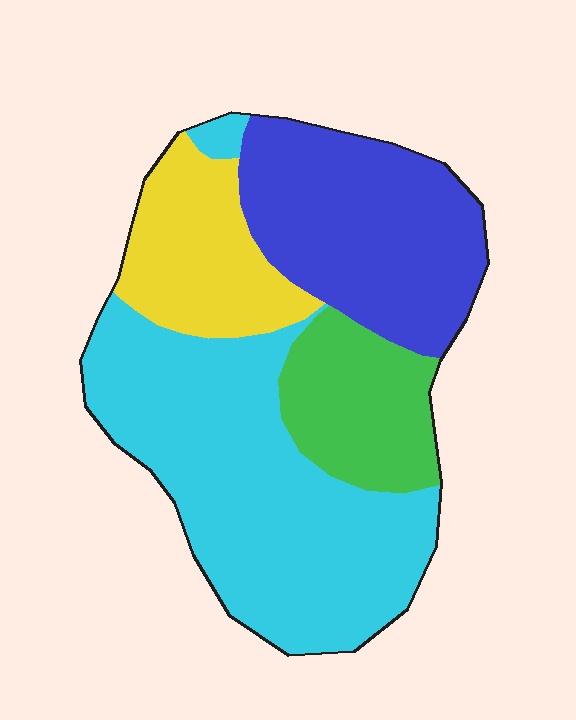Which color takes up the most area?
Cyan, at roughly 45%.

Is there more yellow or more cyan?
Cyan.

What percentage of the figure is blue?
Blue covers around 25% of the figure.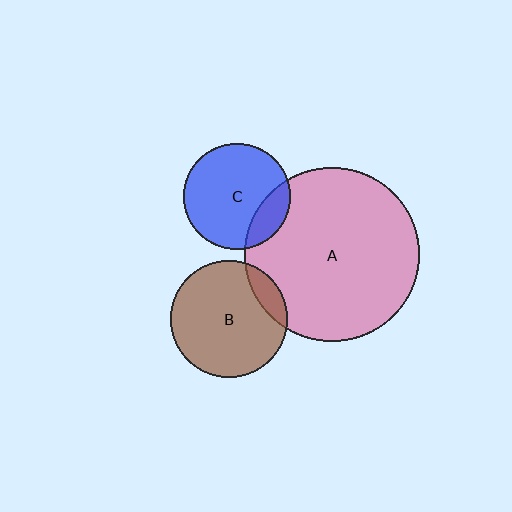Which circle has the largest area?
Circle A (pink).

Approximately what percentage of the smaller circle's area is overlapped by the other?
Approximately 20%.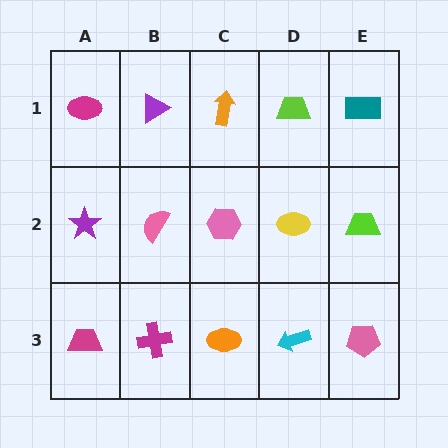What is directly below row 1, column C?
A pink hexagon.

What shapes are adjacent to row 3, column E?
A lime trapezoid (row 2, column E), a cyan arrow (row 3, column D).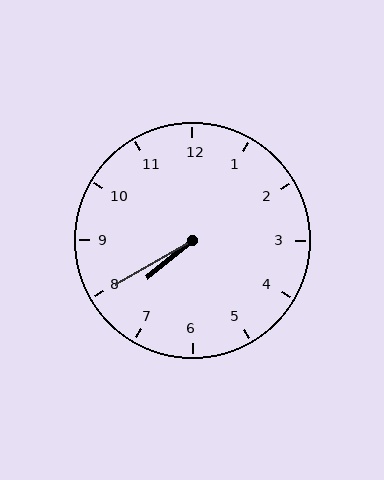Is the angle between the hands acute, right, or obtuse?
It is acute.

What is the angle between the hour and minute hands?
Approximately 10 degrees.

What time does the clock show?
7:40.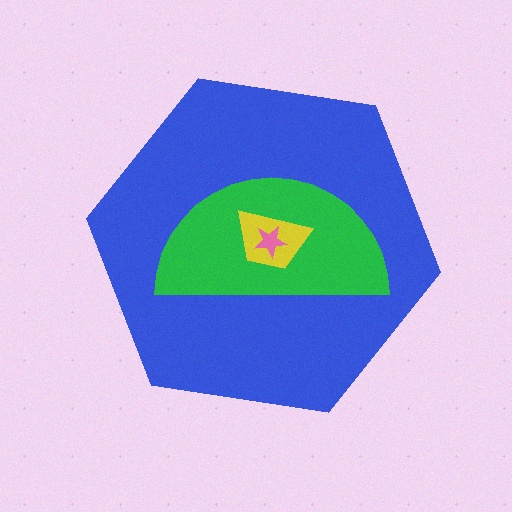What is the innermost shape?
The pink star.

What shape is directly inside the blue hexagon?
The green semicircle.